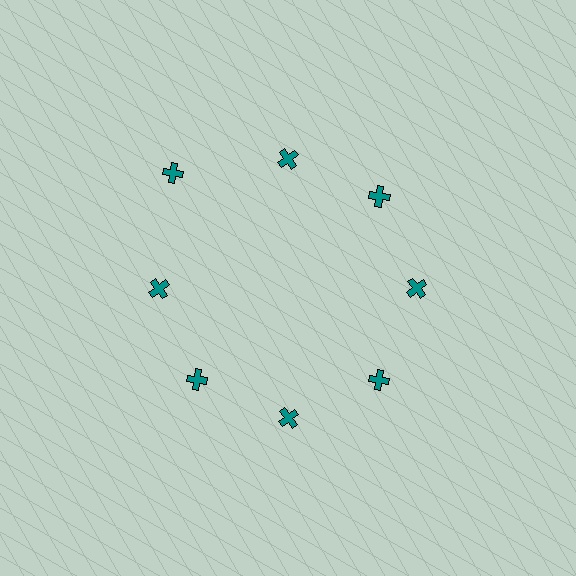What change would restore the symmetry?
The symmetry would be restored by moving it inward, back onto the ring so that all 8 crosses sit at equal angles and equal distance from the center.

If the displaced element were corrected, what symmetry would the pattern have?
It would have 8-fold rotational symmetry — the pattern would map onto itself every 45 degrees.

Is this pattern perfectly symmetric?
No. The 8 teal crosses are arranged in a ring, but one element near the 10 o'clock position is pushed outward from the center, breaking the 8-fold rotational symmetry.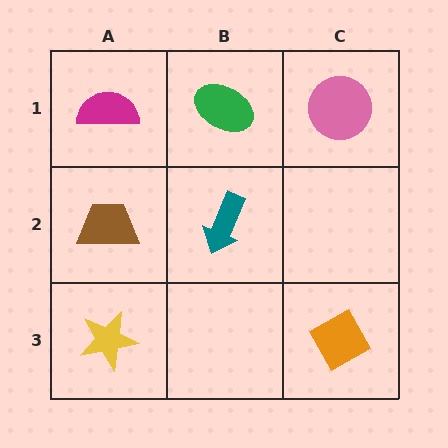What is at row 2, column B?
A teal arrow.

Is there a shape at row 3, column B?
No, that cell is empty.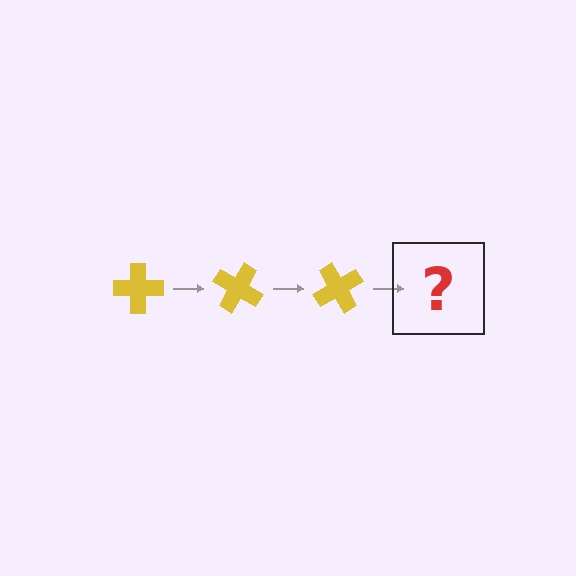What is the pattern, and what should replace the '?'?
The pattern is that the cross rotates 30 degrees each step. The '?' should be a yellow cross rotated 90 degrees.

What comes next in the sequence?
The next element should be a yellow cross rotated 90 degrees.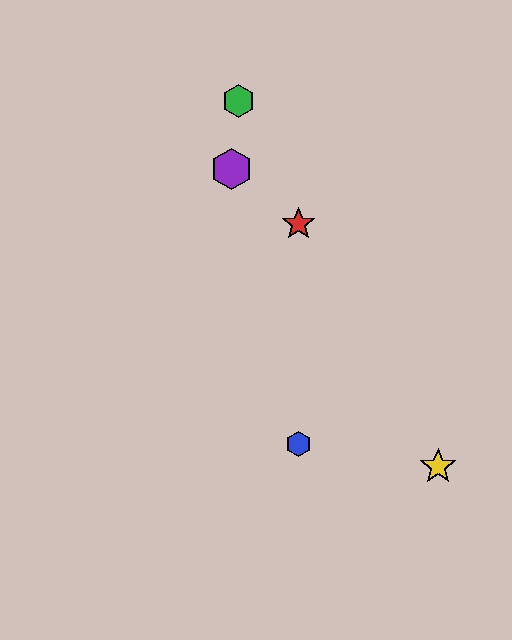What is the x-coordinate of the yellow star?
The yellow star is at x≈438.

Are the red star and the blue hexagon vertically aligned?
Yes, both are at x≈298.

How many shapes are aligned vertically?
2 shapes (the red star, the blue hexagon) are aligned vertically.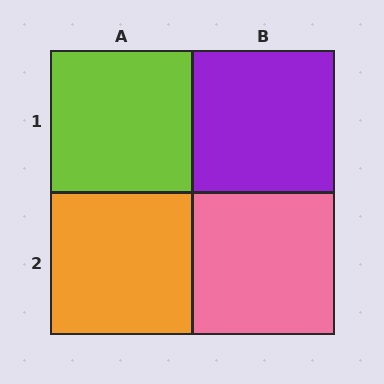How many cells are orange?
1 cell is orange.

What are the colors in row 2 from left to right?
Orange, pink.